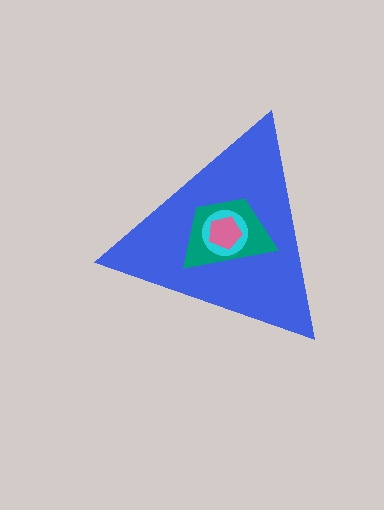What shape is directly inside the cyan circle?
The pink pentagon.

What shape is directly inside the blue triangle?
The teal trapezoid.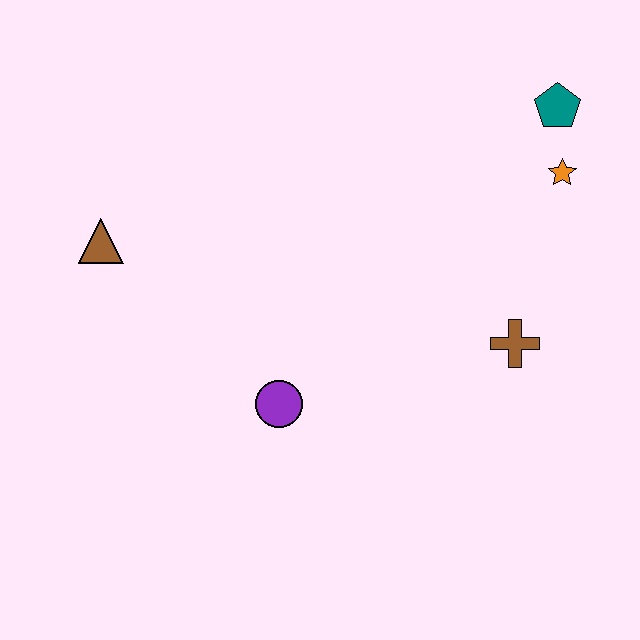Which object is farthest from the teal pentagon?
The brown triangle is farthest from the teal pentagon.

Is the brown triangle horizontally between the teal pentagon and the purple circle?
No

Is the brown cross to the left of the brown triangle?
No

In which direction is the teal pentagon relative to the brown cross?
The teal pentagon is above the brown cross.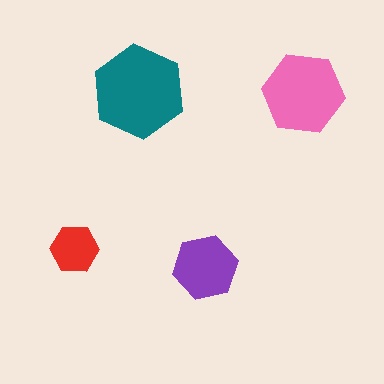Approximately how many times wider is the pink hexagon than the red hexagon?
About 1.5 times wider.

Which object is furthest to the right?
The pink hexagon is rightmost.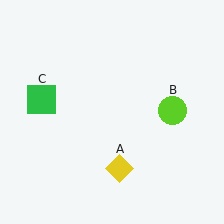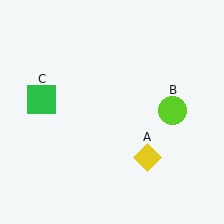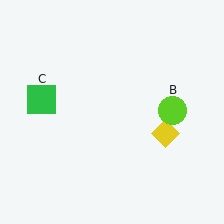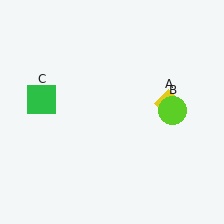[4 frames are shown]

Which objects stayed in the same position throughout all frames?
Lime circle (object B) and green square (object C) remained stationary.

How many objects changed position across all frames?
1 object changed position: yellow diamond (object A).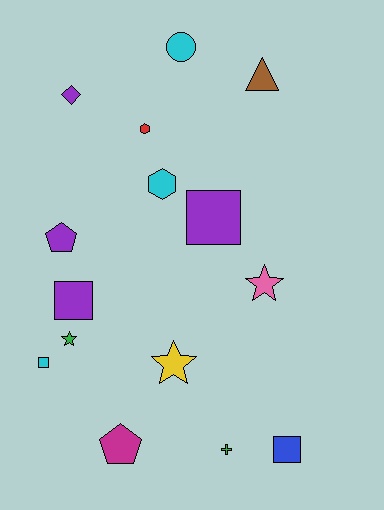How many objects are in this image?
There are 15 objects.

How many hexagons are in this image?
There are 2 hexagons.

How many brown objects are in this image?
There is 1 brown object.